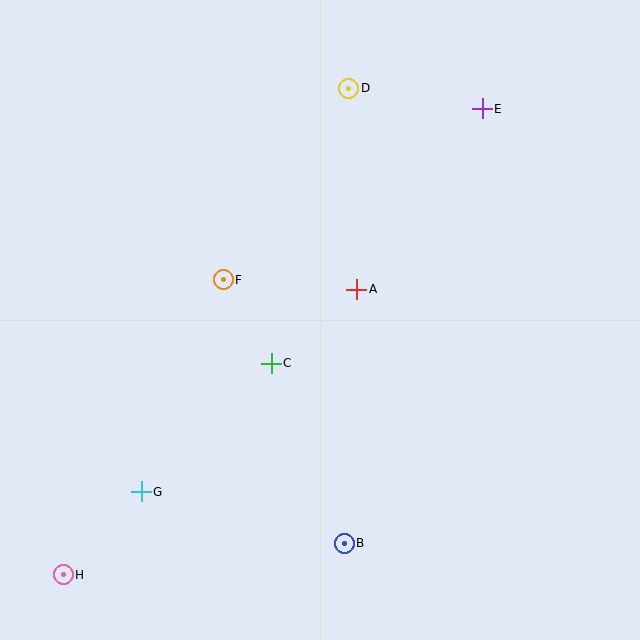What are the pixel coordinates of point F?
Point F is at (223, 280).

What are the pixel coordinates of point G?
Point G is at (141, 492).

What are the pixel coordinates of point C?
Point C is at (271, 363).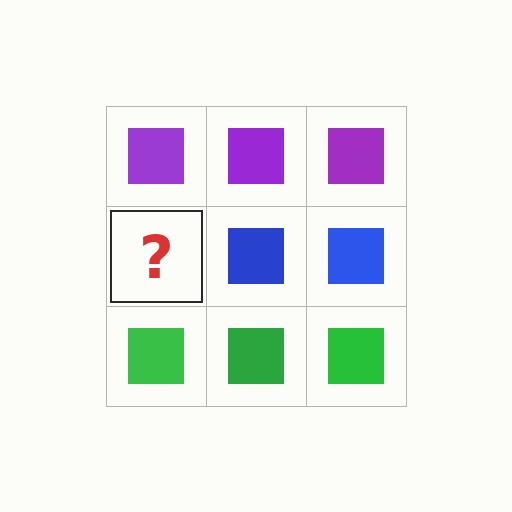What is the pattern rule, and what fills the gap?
The rule is that each row has a consistent color. The gap should be filled with a blue square.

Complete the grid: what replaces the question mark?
The question mark should be replaced with a blue square.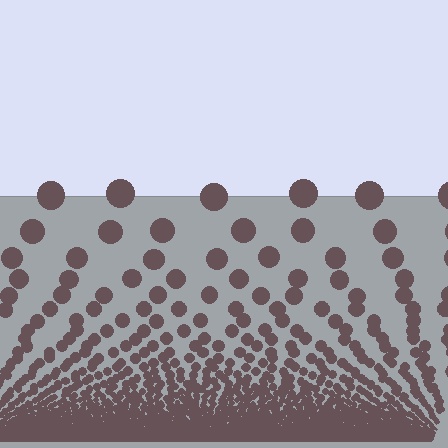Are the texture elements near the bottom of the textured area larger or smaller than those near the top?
Smaller. The gradient is inverted — elements near the bottom are smaller and denser.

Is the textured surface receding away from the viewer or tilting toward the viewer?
The surface appears to tilt toward the viewer. Texture elements get larger and sparser toward the top.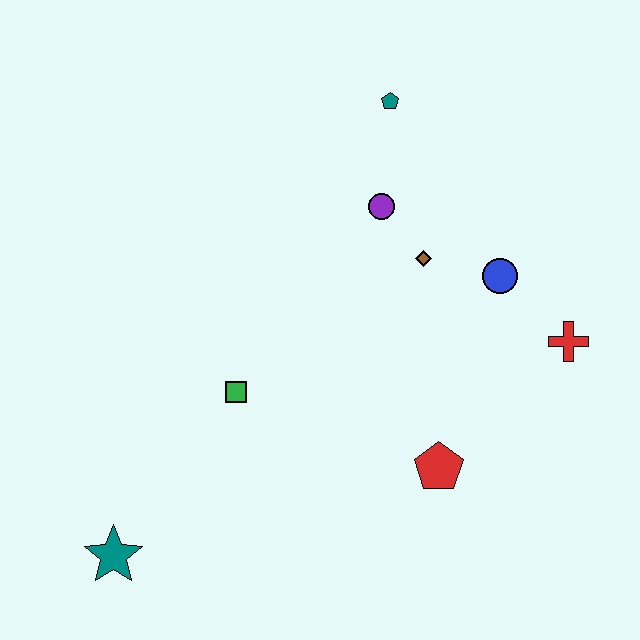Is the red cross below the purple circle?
Yes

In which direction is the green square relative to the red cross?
The green square is to the left of the red cross.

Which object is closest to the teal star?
The green square is closest to the teal star.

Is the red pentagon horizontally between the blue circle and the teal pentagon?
Yes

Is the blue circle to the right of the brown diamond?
Yes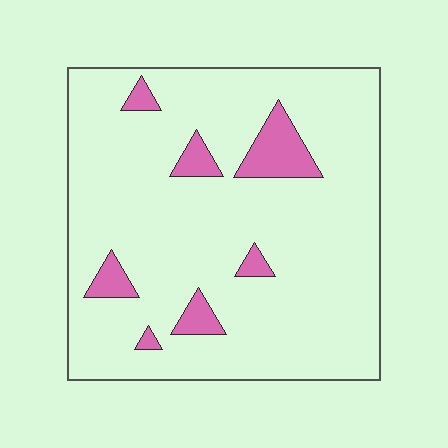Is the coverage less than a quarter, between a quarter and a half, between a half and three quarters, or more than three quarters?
Less than a quarter.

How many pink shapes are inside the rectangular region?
7.